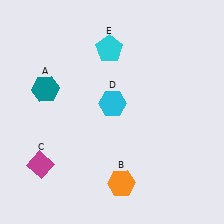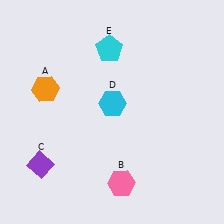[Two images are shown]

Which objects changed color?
A changed from teal to orange. B changed from orange to pink. C changed from magenta to purple.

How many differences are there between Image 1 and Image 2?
There are 3 differences between the two images.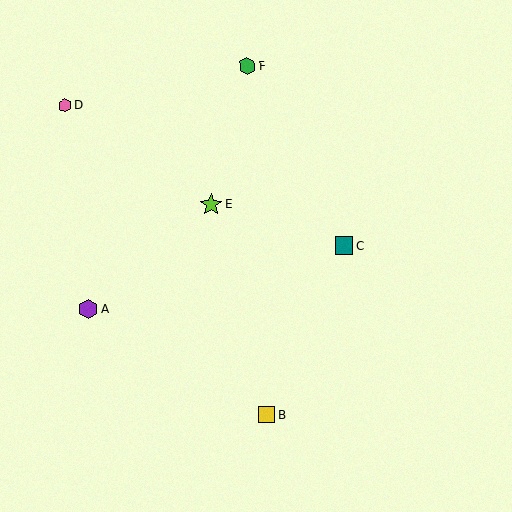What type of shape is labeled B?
Shape B is a yellow square.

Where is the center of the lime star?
The center of the lime star is at (211, 205).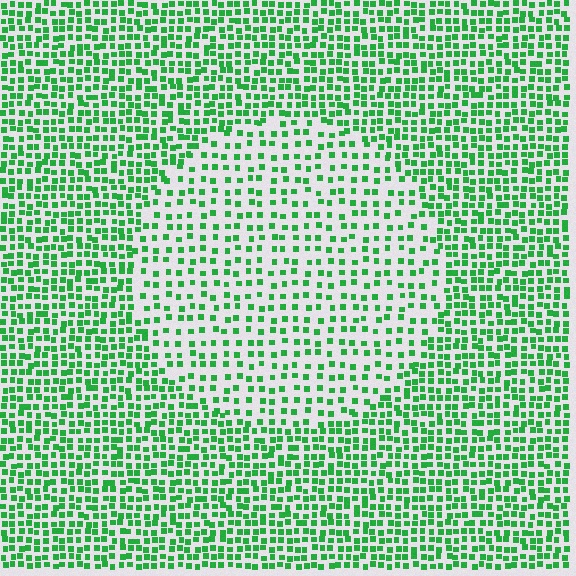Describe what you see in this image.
The image contains small green elements arranged at two different densities. A circle-shaped region is visible where the elements are less densely packed than the surrounding area.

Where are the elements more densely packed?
The elements are more densely packed outside the circle boundary.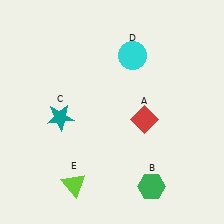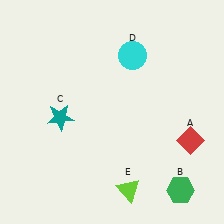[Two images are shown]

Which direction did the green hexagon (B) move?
The green hexagon (B) moved right.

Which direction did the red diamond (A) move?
The red diamond (A) moved right.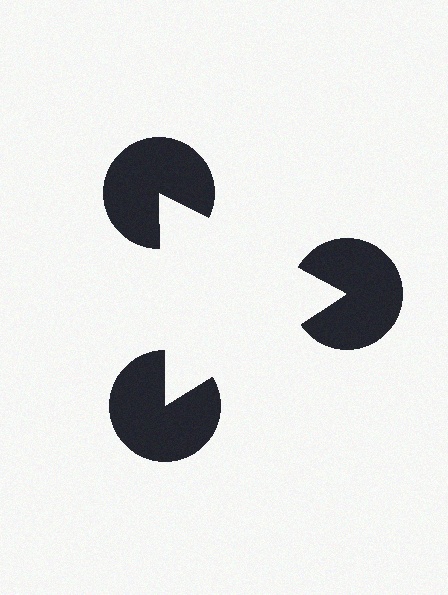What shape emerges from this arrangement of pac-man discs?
An illusory triangle — its edges are inferred from the aligned wedge cuts in the pac-man discs, not physically drawn.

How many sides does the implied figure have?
3 sides.